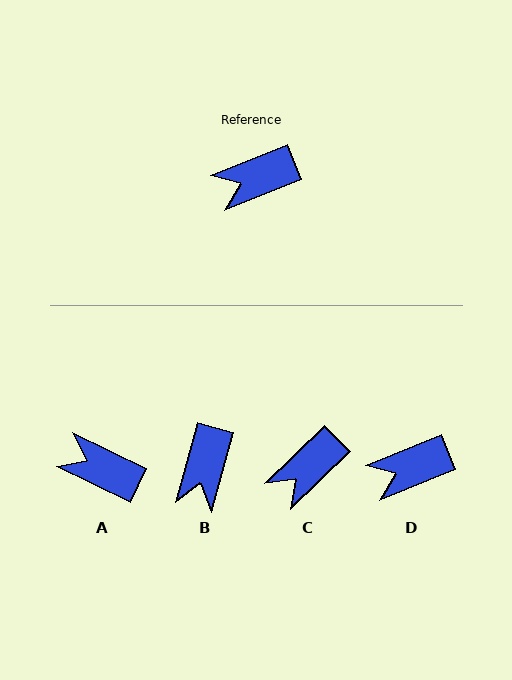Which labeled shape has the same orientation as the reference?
D.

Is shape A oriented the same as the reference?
No, it is off by about 48 degrees.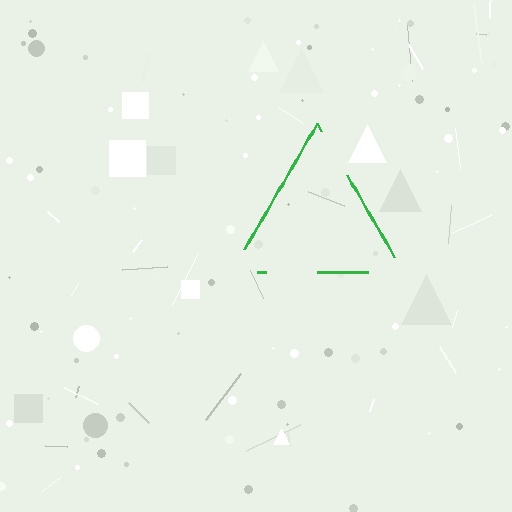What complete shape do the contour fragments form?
The contour fragments form a triangle.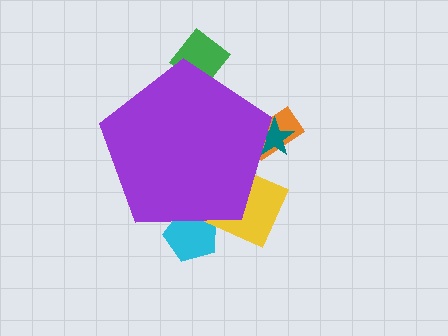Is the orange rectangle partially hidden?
Yes, the orange rectangle is partially hidden behind the purple pentagon.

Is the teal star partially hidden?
Yes, the teal star is partially hidden behind the purple pentagon.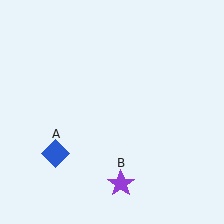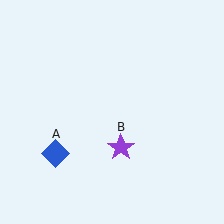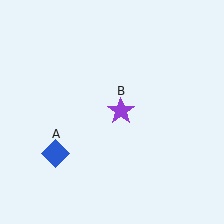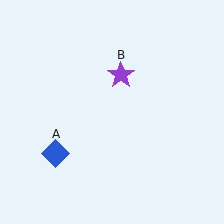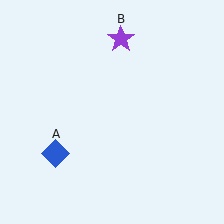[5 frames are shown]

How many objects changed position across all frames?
1 object changed position: purple star (object B).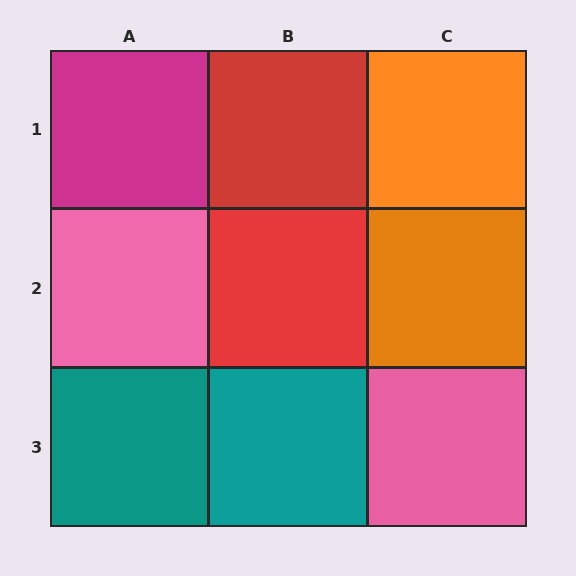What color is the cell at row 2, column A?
Pink.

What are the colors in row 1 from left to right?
Magenta, red, orange.